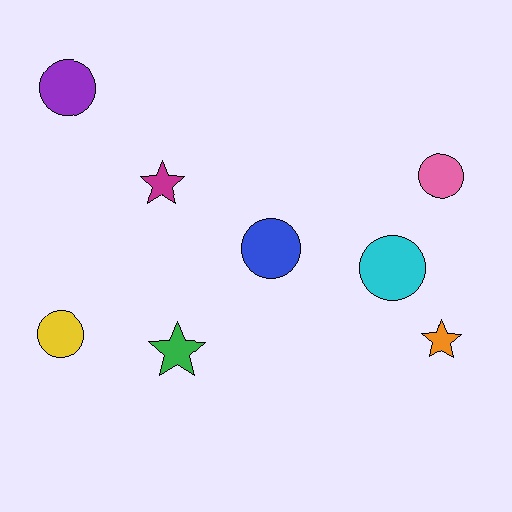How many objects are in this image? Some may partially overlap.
There are 8 objects.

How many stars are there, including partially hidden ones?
There are 3 stars.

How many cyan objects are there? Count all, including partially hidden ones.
There is 1 cyan object.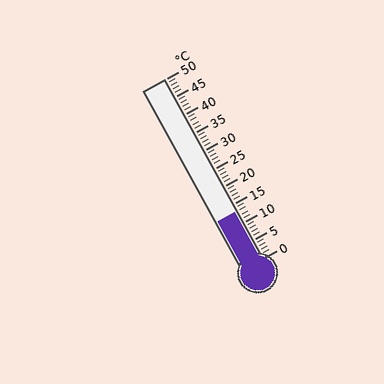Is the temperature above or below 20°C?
The temperature is below 20°C.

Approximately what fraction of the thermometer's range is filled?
The thermometer is filled to approximately 25% of its range.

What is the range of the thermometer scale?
The thermometer scale ranges from 0°C to 50°C.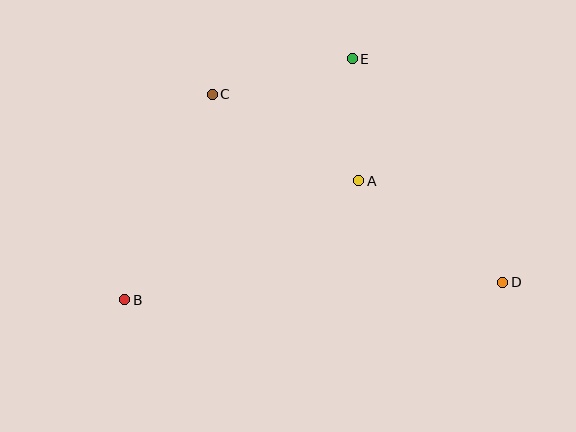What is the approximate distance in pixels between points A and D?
The distance between A and D is approximately 176 pixels.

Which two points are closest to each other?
Points A and E are closest to each other.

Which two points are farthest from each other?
Points B and D are farthest from each other.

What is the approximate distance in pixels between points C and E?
The distance between C and E is approximately 144 pixels.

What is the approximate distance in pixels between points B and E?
The distance between B and E is approximately 331 pixels.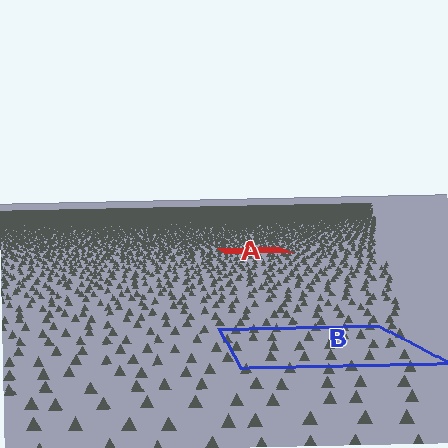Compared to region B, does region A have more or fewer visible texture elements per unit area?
Region A has more texture elements per unit area — they are packed more densely because it is farther away.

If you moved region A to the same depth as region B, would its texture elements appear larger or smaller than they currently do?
They would appear larger. At a closer depth, the same texture elements are projected at a bigger on-screen size.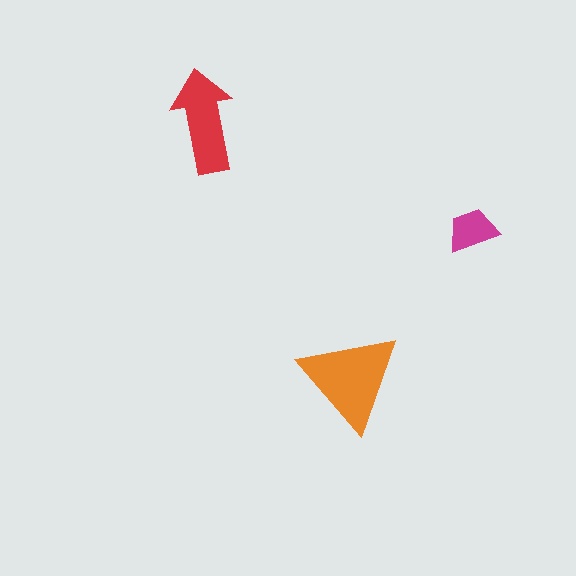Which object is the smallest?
The magenta trapezoid.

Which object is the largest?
The orange triangle.